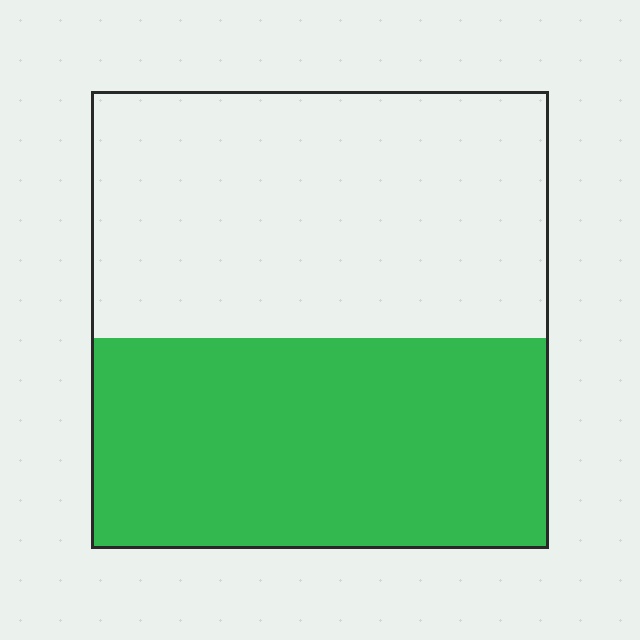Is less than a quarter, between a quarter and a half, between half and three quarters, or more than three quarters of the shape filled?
Between a quarter and a half.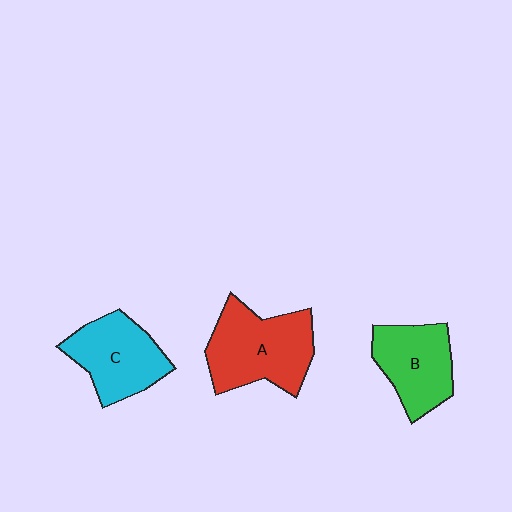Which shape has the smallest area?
Shape B (green).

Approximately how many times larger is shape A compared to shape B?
Approximately 1.3 times.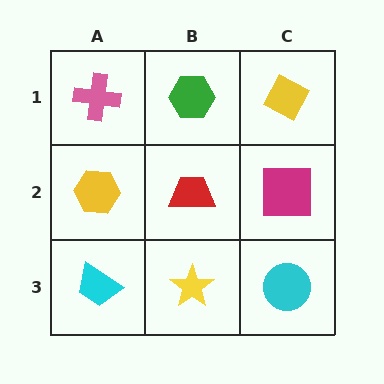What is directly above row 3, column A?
A yellow hexagon.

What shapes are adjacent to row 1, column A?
A yellow hexagon (row 2, column A), a green hexagon (row 1, column B).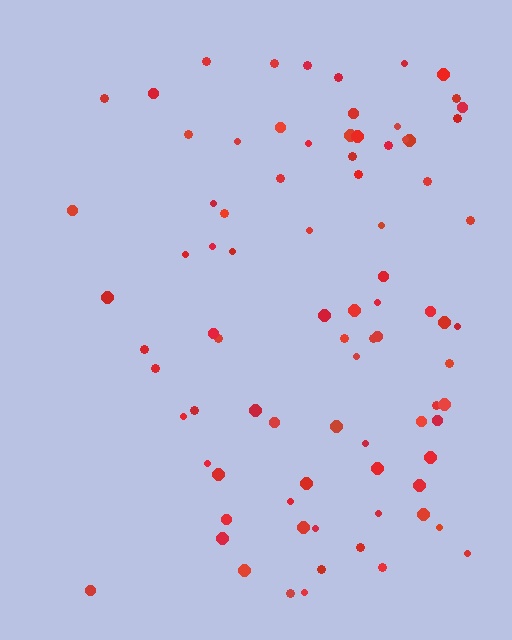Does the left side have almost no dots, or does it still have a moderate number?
Still a moderate number, just noticeably fewer than the right.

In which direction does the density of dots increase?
From left to right, with the right side densest.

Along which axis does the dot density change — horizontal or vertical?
Horizontal.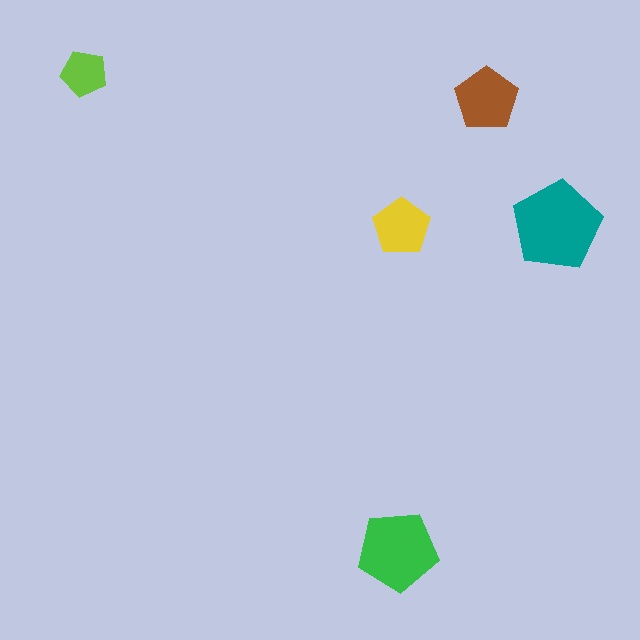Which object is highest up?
The lime pentagon is topmost.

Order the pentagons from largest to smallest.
the teal one, the green one, the brown one, the yellow one, the lime one.